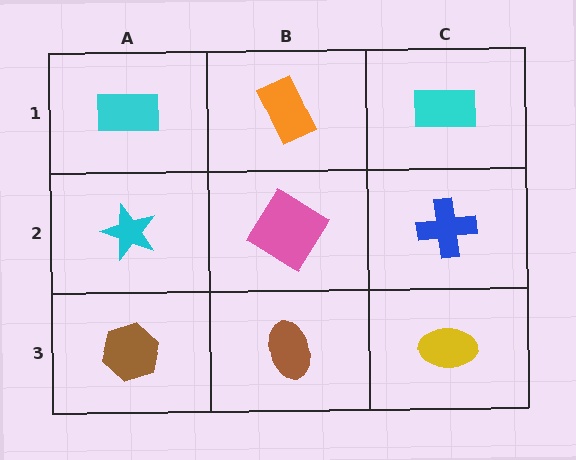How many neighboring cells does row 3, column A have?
2.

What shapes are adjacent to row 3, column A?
A cyan star (row 2, column A), a brown ellipse (row 3, column B).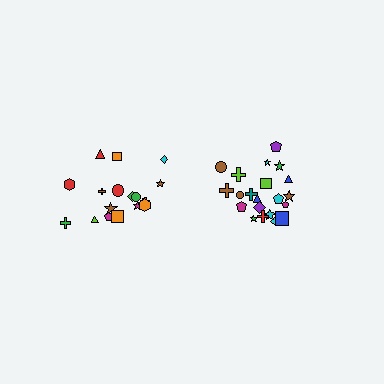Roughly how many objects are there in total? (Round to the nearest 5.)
Roughly 40 objects in total.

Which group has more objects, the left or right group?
The right group.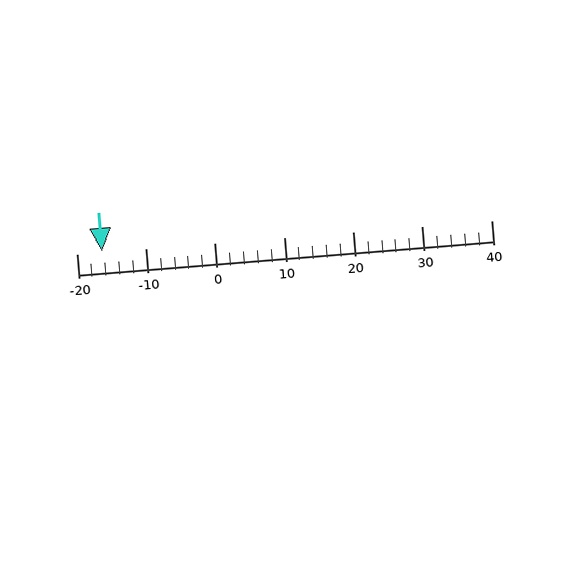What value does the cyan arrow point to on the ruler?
The cyan arrow points to approximately -16.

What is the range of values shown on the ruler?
The ruler shows values from -20 to 40.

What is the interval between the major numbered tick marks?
The major tick marks are spaced 10 units apart.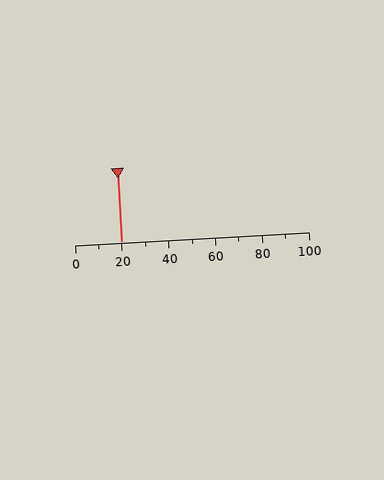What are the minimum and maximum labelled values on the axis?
The axis runs from 0 to 100.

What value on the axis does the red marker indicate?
The marker indicates approximately 20.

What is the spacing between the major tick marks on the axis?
The major ticks are spaced 20 apart.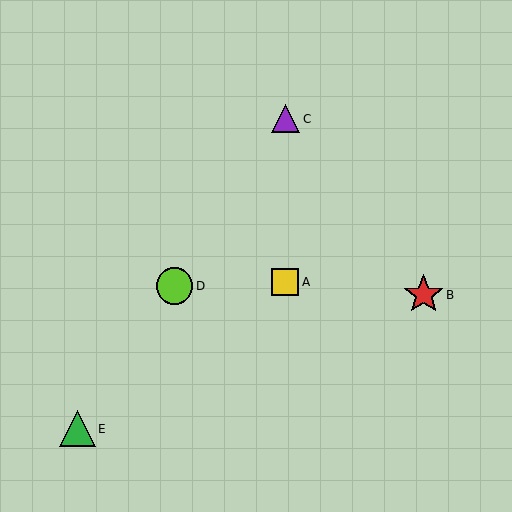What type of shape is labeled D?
Shape D is a lime circle.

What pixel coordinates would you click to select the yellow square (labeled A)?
Click at (285, 282) to select the yellow square A.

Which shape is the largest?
The red star (labeled B) is the largest.